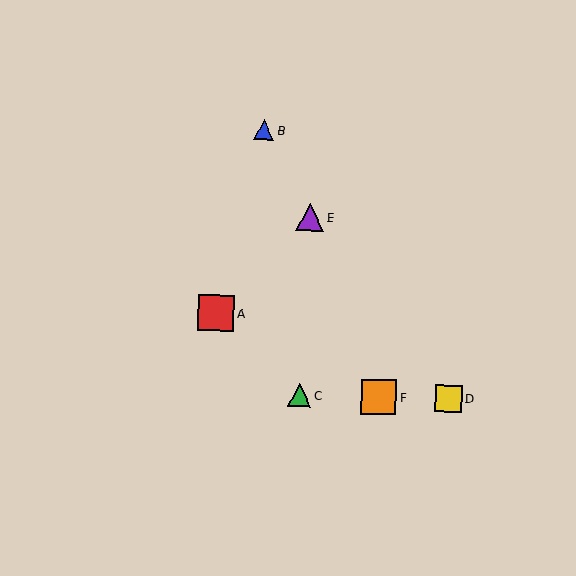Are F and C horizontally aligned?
Yes, both are at y≈397.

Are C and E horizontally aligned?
No, C is at y≈395 and E is at y≈217.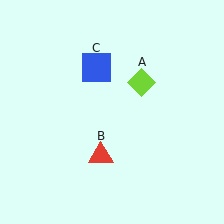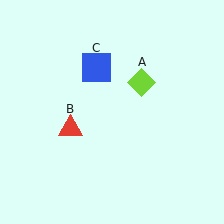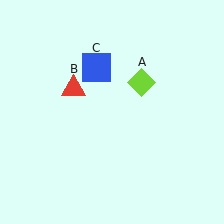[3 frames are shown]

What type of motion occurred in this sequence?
The red triangle (object B) rotated clockwise around the center of the scene.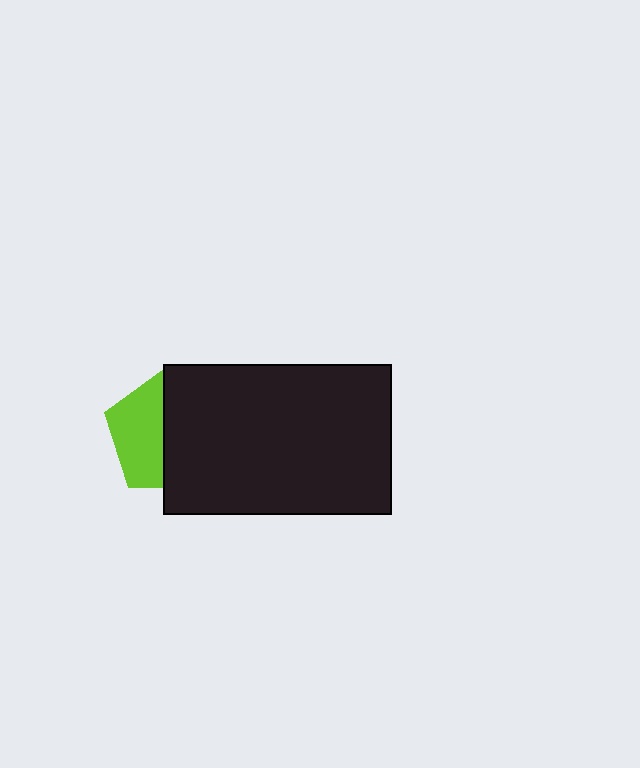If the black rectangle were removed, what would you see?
You would see the complete lime pentagon.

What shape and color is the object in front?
The object in front is a black rectangle.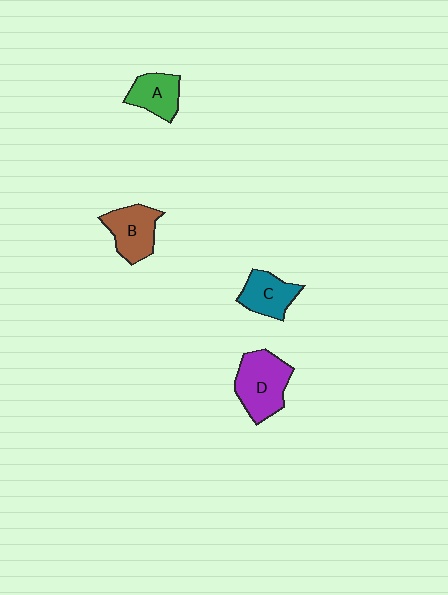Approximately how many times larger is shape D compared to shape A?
Approximately 1.6 times.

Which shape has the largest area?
Shape D (purple).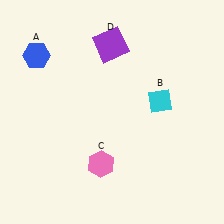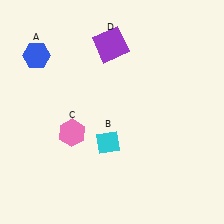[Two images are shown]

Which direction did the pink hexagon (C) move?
The pink hexagon (C) moved up.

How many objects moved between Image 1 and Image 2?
2 objects moved between the two images.